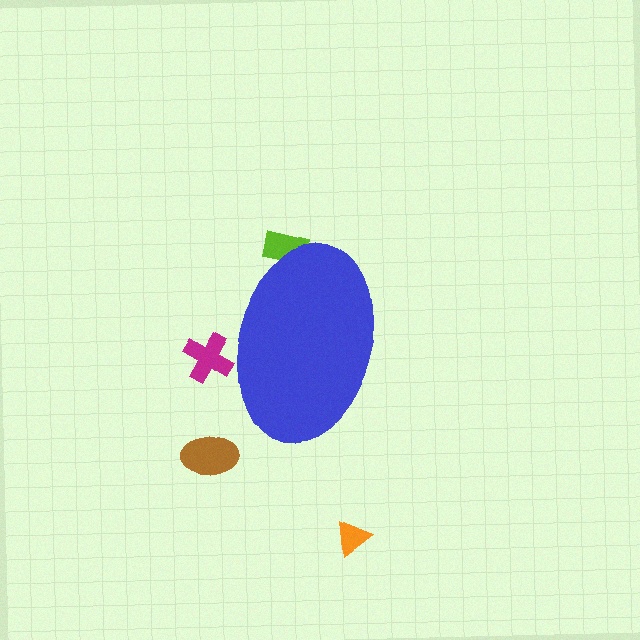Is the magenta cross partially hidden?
Yes, the magenta cross is partially hidden behind the blue ellipse.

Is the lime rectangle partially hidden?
Yes, the lime rectangle is partially hidden behind the blue ellipse.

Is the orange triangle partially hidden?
No, the orange triangle is fully visible.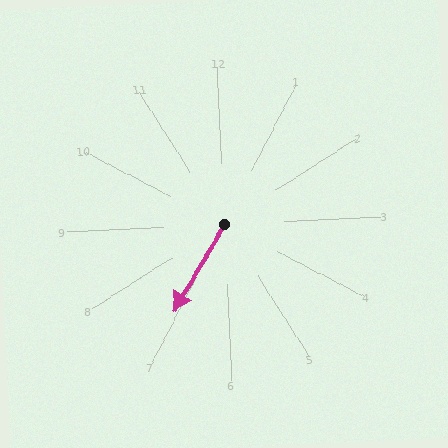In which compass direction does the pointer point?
Southwest.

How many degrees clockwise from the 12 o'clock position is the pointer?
Approximately 213 degrees.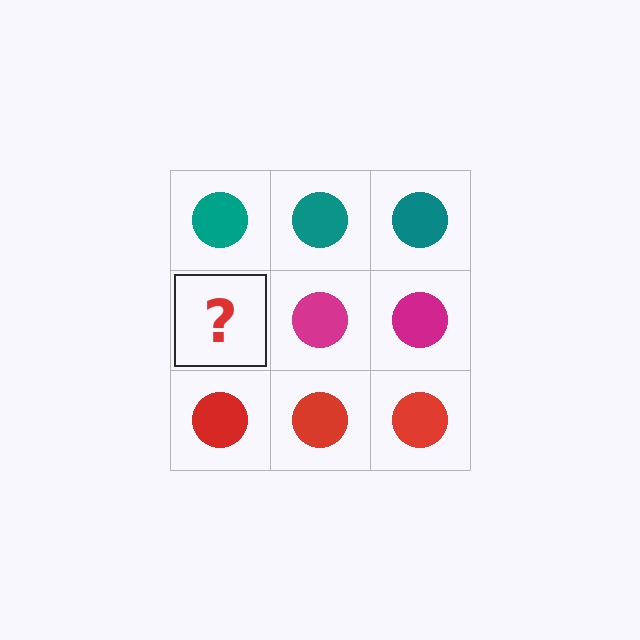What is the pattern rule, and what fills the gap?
The rule is that each row has a consistent color. The gap should be filled with a magenta circle.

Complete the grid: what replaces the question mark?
The question mark should be replaced with a magenta circle.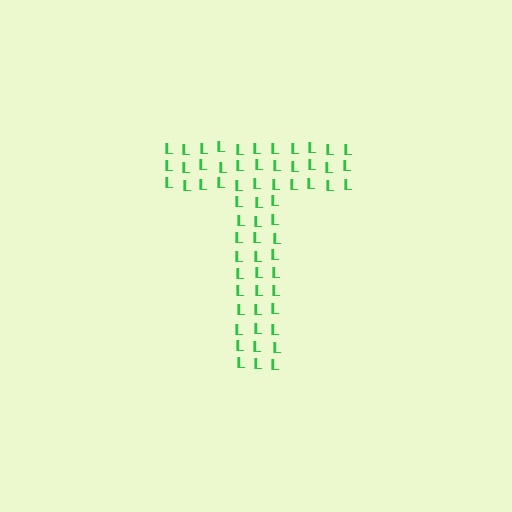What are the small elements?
The small elements are letter L's.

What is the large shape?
The large shape is the letter T.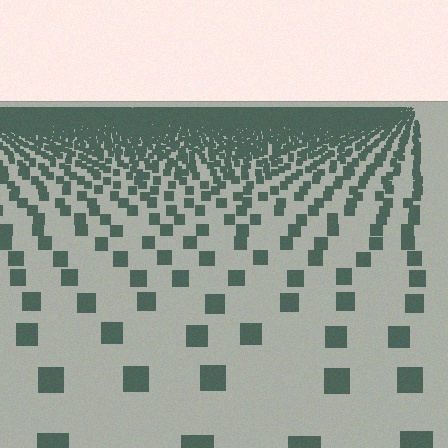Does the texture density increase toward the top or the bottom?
Density increases toward the top.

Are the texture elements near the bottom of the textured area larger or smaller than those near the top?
Larger. Near the bottom, elements are closer to the viewer and appear at a bigger on-screen size.